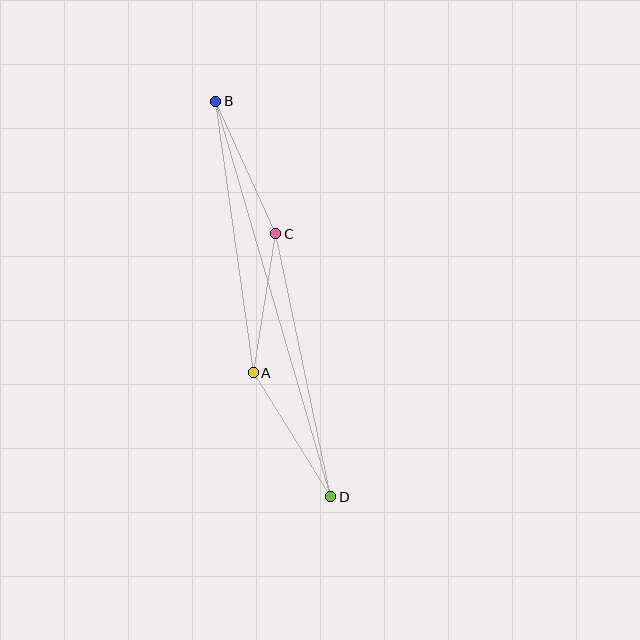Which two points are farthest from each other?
Points B and D are farthest from each other.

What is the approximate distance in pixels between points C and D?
The distance between C and D is approximately 269 pixels.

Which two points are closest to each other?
Points A and C are closest to each other.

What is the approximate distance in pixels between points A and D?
The distance between A and D is approximately 147 pixels.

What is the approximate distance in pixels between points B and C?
The distance between B and C is approximately 146 pixels.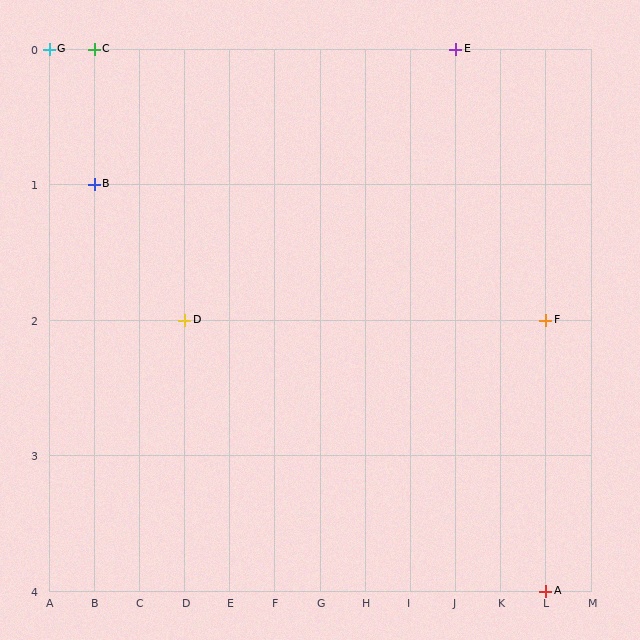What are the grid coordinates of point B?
Point B is at grid coordinates (B, 1).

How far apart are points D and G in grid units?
Points D and G are 3 columns and 2 rows apart (about 3.6 grid units diagonally).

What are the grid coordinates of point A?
Point A is at grid coordinates (L, 4).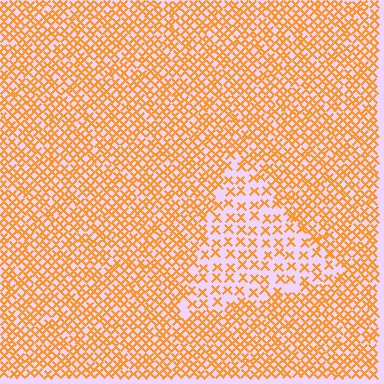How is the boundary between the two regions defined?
The boundary is defined by a change in element density (approximately 2.1x ratio). All elements are the same color, size, and shape.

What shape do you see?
I see a triangle.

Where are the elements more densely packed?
The elements are more densely packed outside the triangle boundary.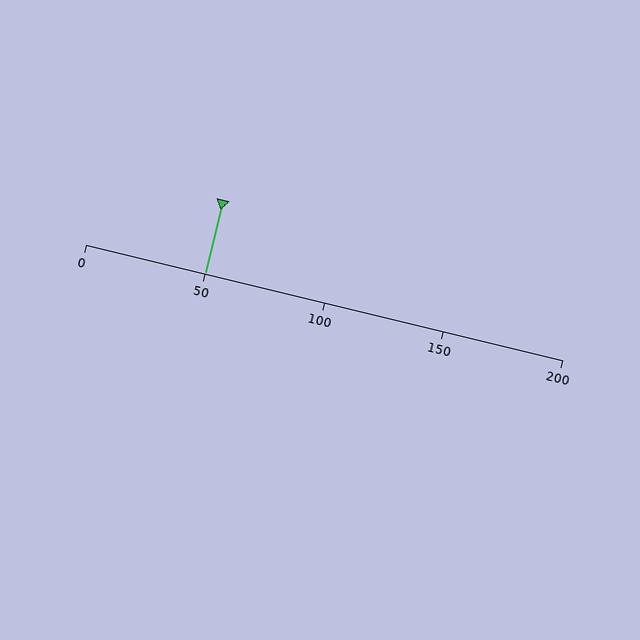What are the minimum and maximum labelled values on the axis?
The axis runs from 0 to 200.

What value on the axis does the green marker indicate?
The marker indicates approximately 50.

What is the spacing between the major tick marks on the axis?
The major ticks are spaced 50 apart.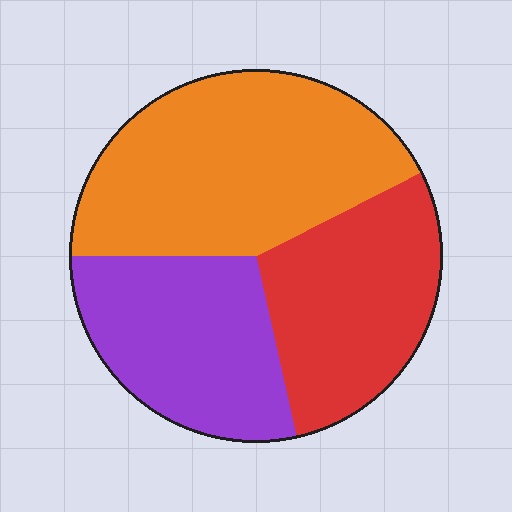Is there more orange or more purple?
Orange.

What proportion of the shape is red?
Red takes up about one quarter (1/4) of the shape.